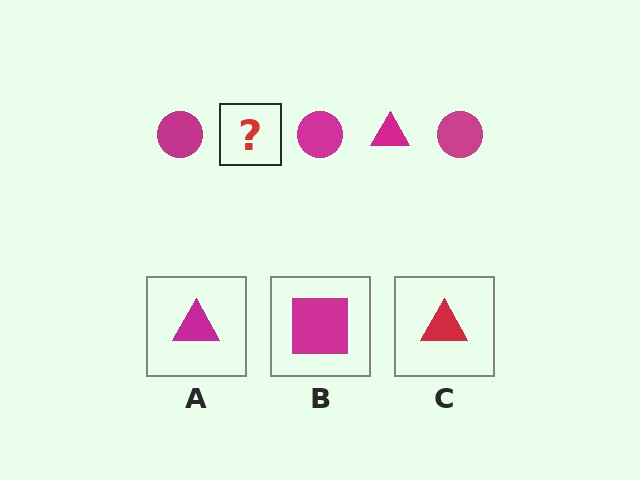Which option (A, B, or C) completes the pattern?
A.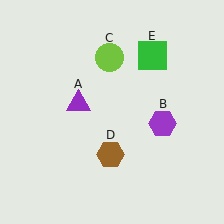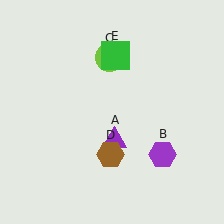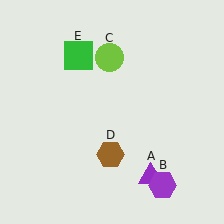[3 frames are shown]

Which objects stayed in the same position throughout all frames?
Lime circle (object C) and brown hexagon (object D) remained stationary.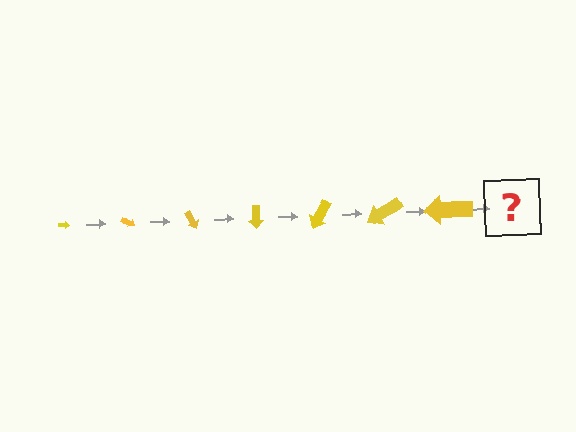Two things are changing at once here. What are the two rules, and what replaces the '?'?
The two rules are that the arrow grows larger each step and it rotates 30 degrees each step. The '?' should be an arrow, larger than the previous one and rotated 210 degrees from the start.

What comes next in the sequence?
The next element should be an arrow, larger than the previous one and rotated 210 degrees from the start.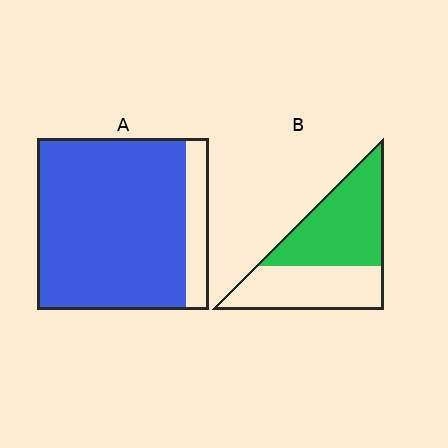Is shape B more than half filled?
Yes.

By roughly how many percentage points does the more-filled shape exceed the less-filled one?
By roughly 30 percentage points (A over B).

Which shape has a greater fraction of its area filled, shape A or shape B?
Shape A.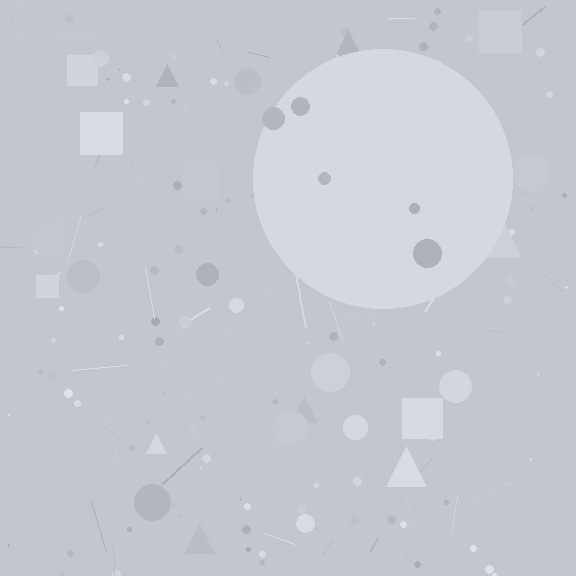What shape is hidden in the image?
A circle is hidden in the image.